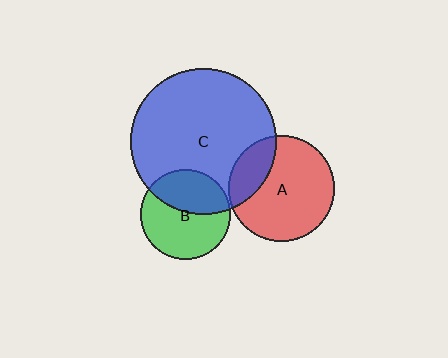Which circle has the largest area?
Circle C (blue).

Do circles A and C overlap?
Yes.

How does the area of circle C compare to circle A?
Approximately 1.9 times.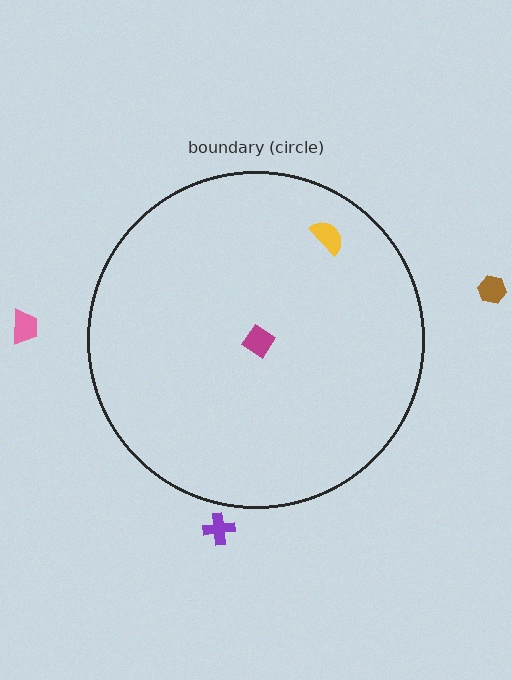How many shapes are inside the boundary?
2 inside, 3 outside.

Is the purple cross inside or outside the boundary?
Outside.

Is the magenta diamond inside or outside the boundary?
Inside.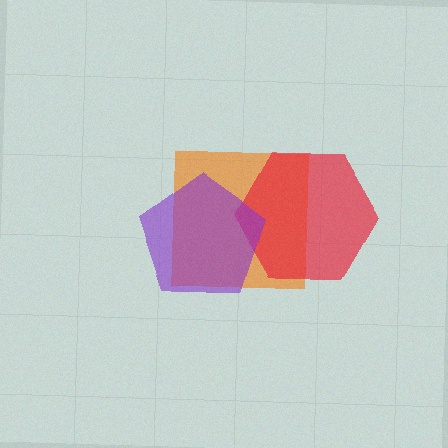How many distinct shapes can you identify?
There are 3 distinct shapes: an orange square, a red hexagon, a purple pentagon.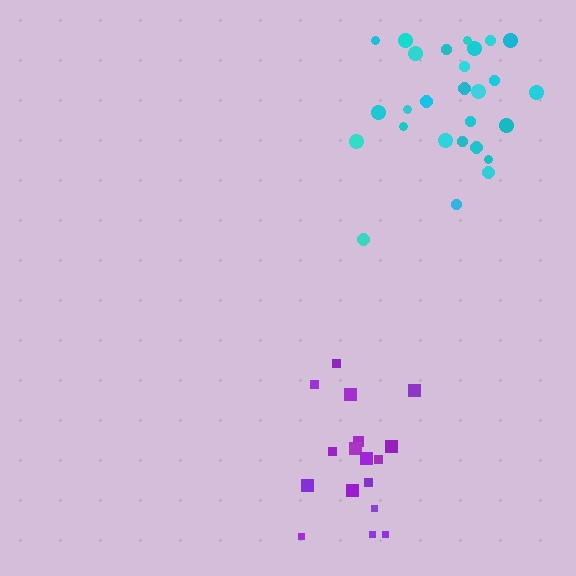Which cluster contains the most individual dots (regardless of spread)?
Cyan (27).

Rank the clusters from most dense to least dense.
cyan, purple.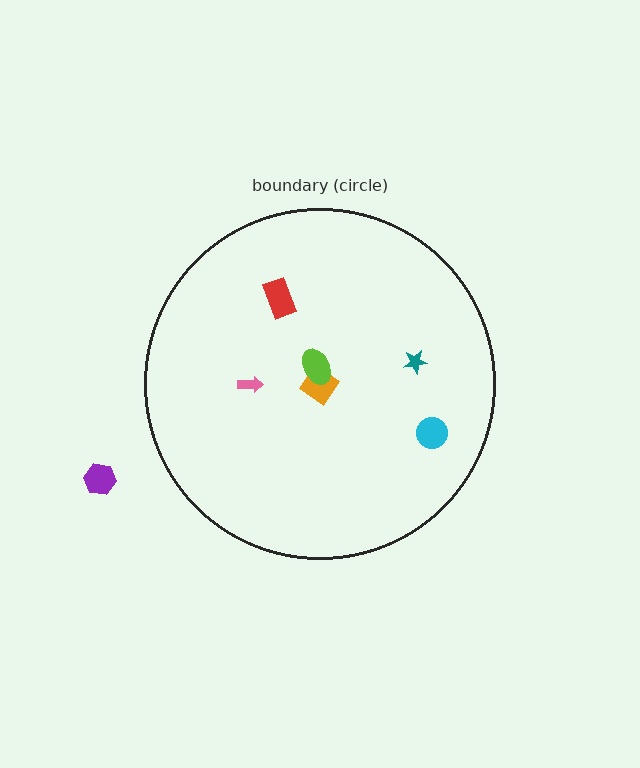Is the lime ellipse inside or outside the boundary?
Inside.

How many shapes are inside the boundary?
6 inside, 1 outside.